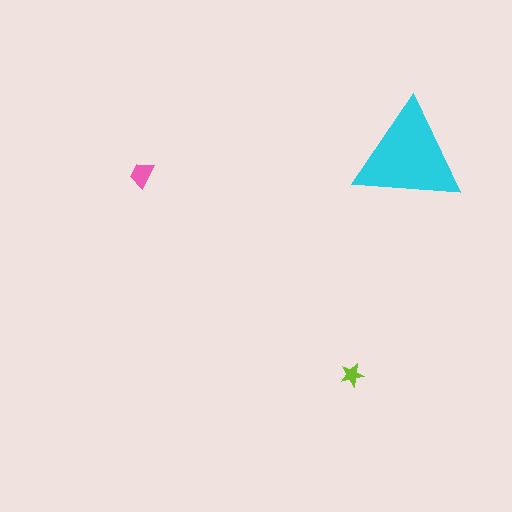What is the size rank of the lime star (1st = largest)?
3rd.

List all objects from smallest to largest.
The lime star, the pink trapezoid, the cyan triangle.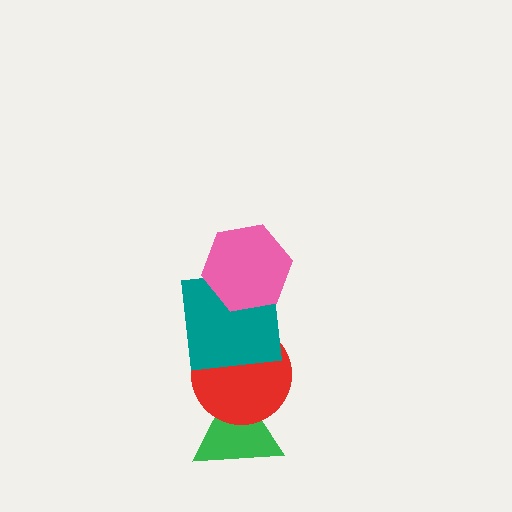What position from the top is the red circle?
The red circle is 3rd from the top.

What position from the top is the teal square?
The teal square is 2nd from the top.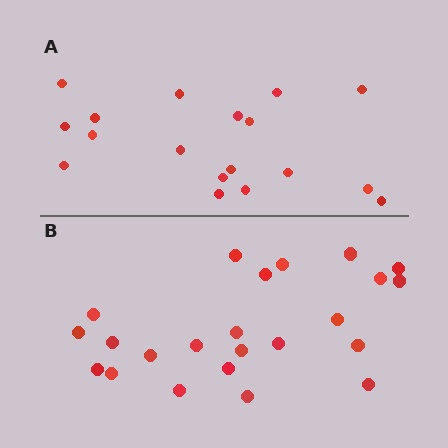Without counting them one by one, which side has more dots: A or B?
Region B (the bottom region) has more dots.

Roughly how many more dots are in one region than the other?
Region B has about 5 more dots than region A.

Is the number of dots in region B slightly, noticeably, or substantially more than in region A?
Region B has noticeably more, but not dramatically so. The ratio is roughly 1.3 to 1.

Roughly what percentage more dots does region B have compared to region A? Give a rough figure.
About 30% more.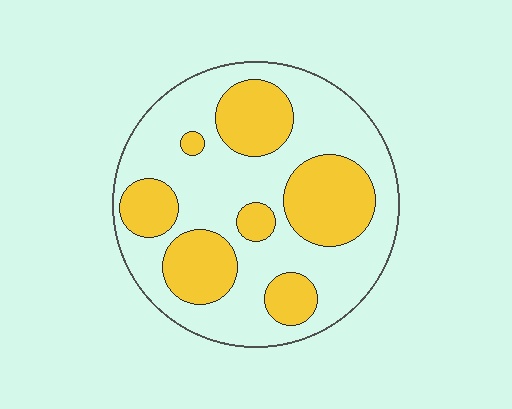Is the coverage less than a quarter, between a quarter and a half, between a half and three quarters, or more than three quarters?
Between a quarter and a half.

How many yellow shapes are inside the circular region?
7.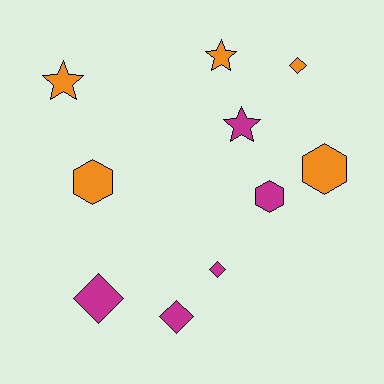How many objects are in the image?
There are 10 objects.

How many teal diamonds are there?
There are no teal diamonds.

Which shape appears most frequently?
Diamond, with 4 objects.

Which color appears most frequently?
Orange, with 5 objects.